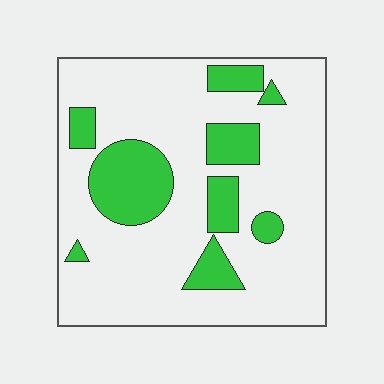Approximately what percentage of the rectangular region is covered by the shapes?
Approximately 20%.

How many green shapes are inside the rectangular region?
9.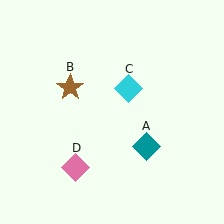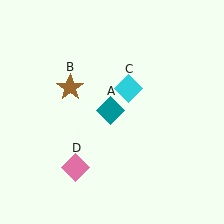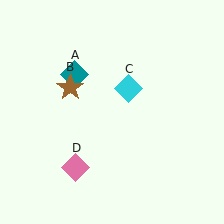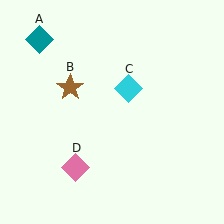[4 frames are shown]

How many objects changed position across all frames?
1 object changed position: teal diamond (object A).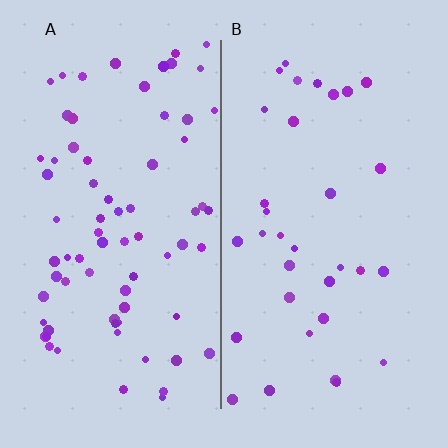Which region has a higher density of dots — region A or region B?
A (the left).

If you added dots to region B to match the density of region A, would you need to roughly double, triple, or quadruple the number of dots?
Approximately double.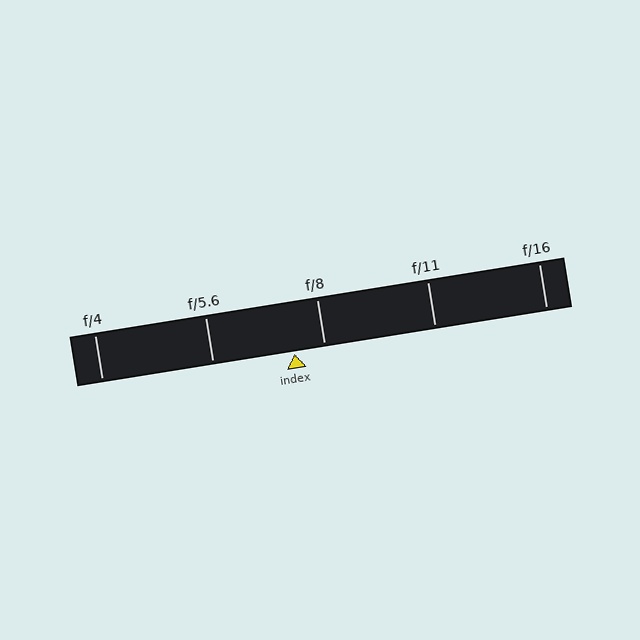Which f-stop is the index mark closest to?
The index mark is closest to f/8.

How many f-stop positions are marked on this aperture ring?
There are 5 f-stop positions marked.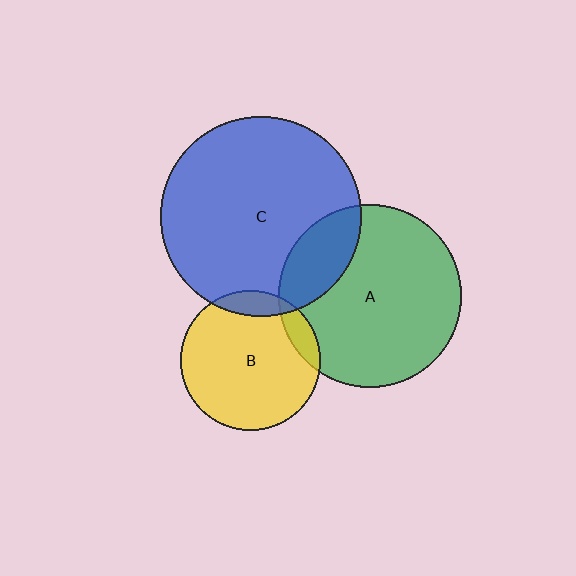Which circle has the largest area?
Circle C (blue).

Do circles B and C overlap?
Yes.